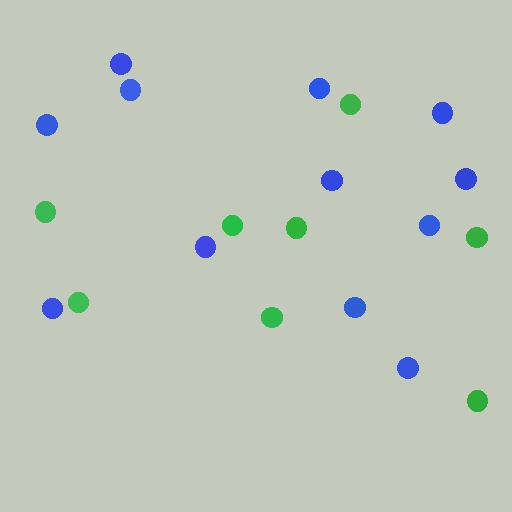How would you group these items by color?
There are 2 groups: one group of blue circles (12) and one group of green circles (8).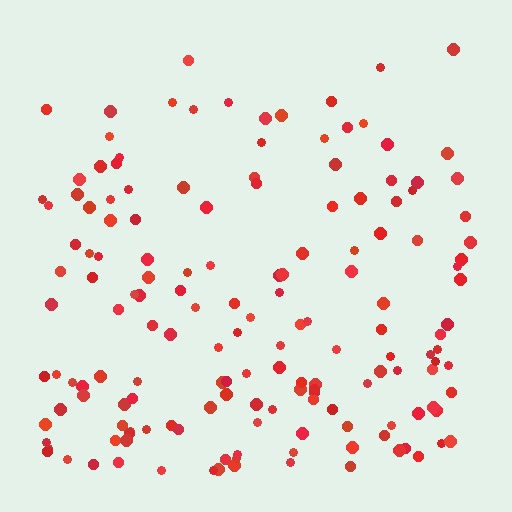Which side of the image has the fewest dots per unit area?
The top.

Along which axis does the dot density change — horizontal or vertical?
Vertical.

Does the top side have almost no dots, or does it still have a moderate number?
Still a moderate number, just noticeably fewer than the bottom.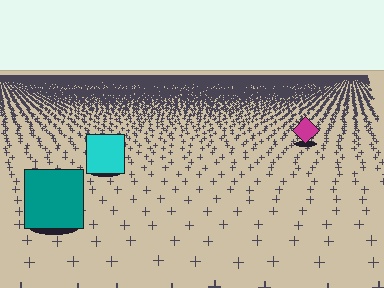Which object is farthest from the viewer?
The magenta diamond is farthest from the viewer. It appears smaller and the ground texture around it is denser.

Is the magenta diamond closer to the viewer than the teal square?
No. The teal square is closer — you can tell from the texture gradient: the ground texture is coarser near it.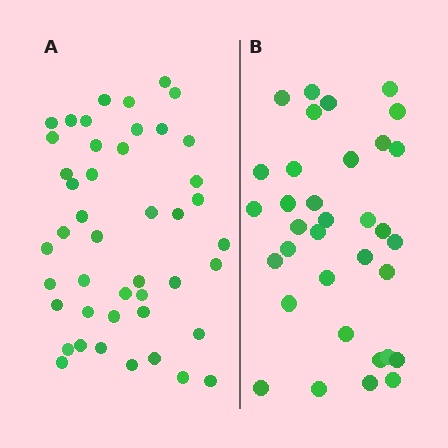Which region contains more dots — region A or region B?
Region A (the left region) has more dots.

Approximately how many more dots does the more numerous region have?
Region A has roughly 12 or so more dots than region B.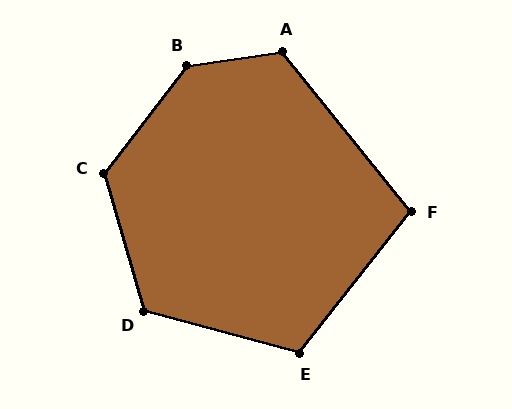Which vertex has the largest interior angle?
B, at approximately 136 degrees.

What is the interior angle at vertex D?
Approximately 121 degrees (obtuse).